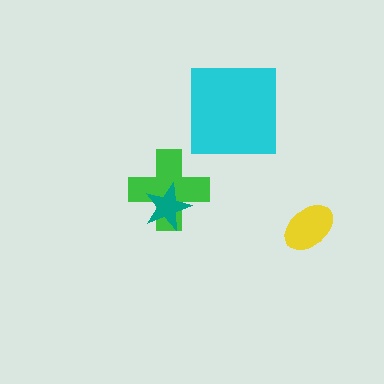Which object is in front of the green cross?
The teal star is in front of the green cross.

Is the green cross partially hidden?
Yes, it is partially covered by another shape.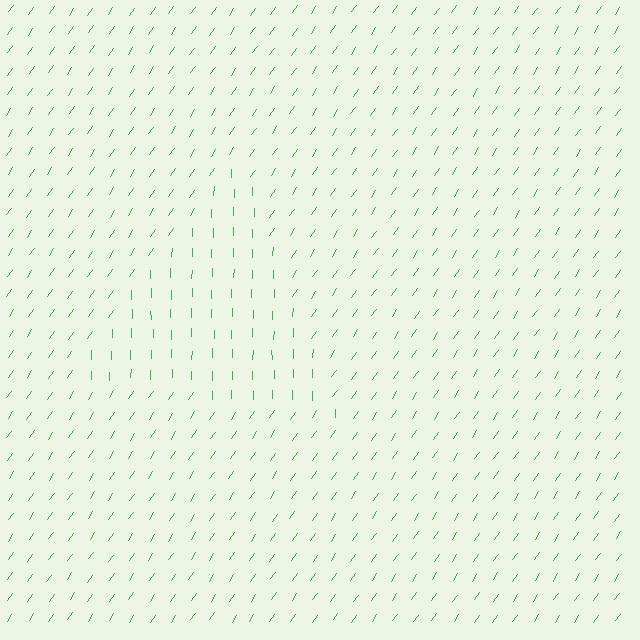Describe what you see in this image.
The image is filled with small green line segments. A triangle region in the image has lines oriented differently from the surrounding lines, creating a visible texture boundary.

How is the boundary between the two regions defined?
The boundary is defined purely by a change in line orientation (approximately 33 degrees difference). All lines are the same color and thickness.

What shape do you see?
I see a triangle.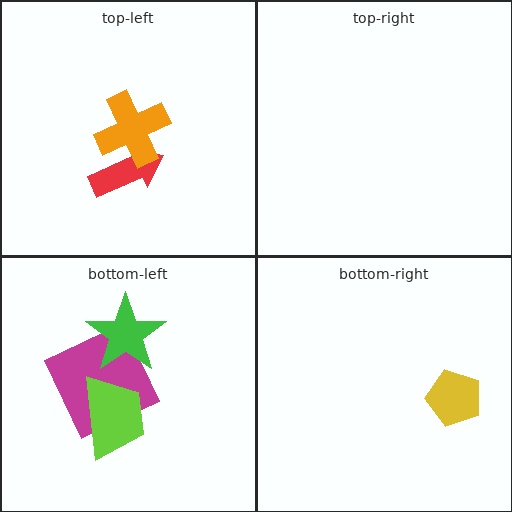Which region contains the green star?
The bottom-left region.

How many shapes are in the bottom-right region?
1.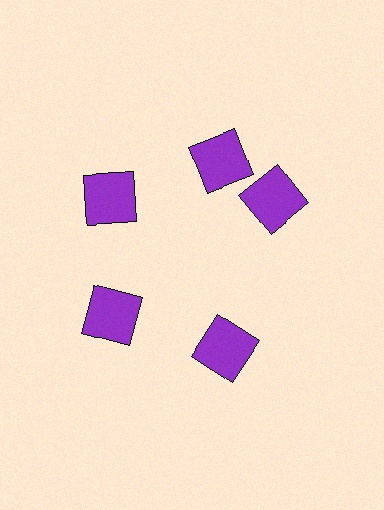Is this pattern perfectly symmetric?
No. The 5 purple squares are arranged in a ring, but one element near the 3 o'clock position is rotated out of alignment along the ring, breaking the 5-fold rotational symmetry.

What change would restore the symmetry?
The symmetry would be restored by rotating it back into even spacing with its neighbors so that all 5 squares sit at equal angles and equal distance from the center.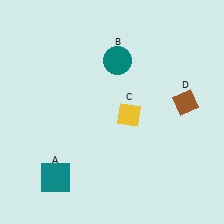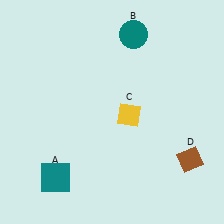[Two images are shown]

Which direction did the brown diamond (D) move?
The brown diamond (D) moved down.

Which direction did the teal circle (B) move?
The teal circle (B) moved up.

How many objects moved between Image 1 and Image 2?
2 objects moved between the two images.